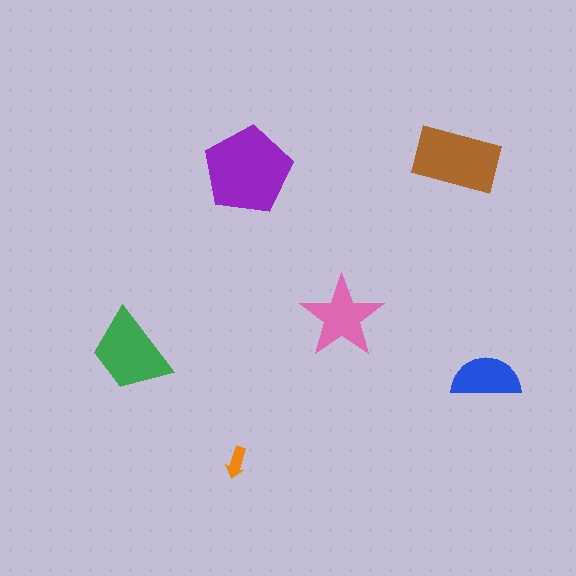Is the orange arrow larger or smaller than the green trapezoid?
Smaller.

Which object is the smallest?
The orange arrow.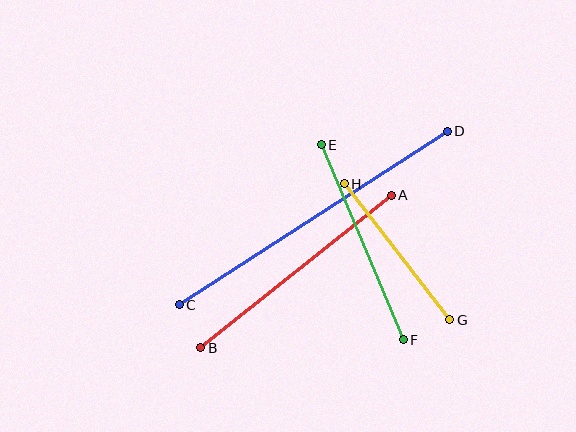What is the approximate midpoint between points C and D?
The midpoint is at approximately (313, 218) pixels.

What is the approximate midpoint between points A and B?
The midpoint is at approximately (296, 271) pixels.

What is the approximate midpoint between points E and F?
The midpoint is at approximately (362, 242) pixels.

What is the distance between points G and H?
The distance is approximately 172 pixels.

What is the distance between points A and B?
The distance is approximately 244 pixels.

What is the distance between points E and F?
The distance is approximately 211 pixels.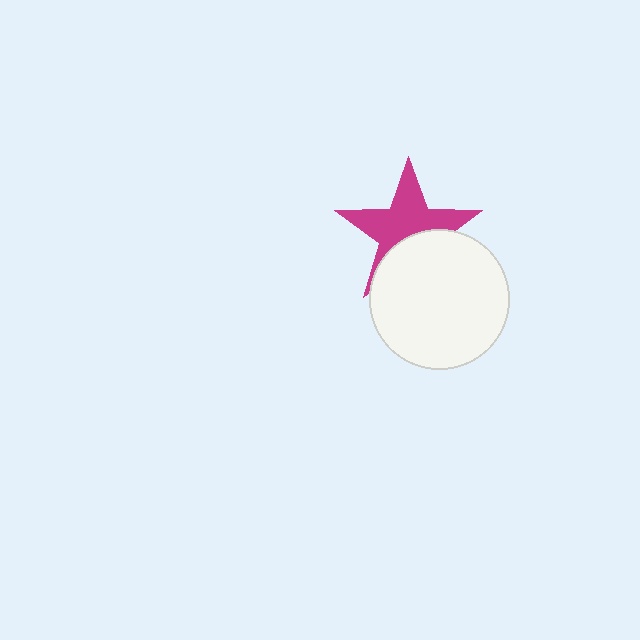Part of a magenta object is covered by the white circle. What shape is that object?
It is a star.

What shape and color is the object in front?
The object in front is a white circle.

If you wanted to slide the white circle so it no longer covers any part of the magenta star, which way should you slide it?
Slide it down — that is the most direct way to separate the two shapes.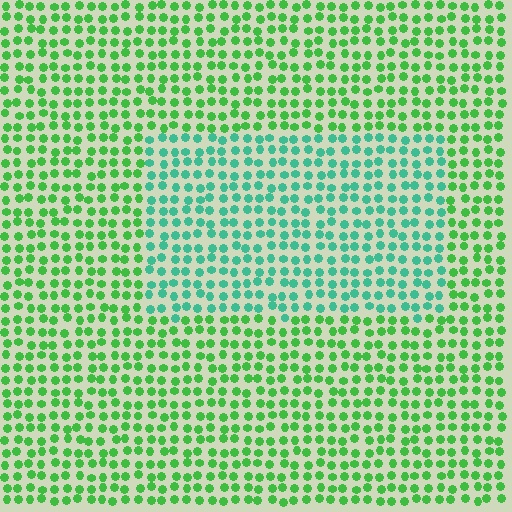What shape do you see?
I see a rectangle.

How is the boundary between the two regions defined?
The boundary is defined purely by a slight shift in hue (about 38 degrees). Spacing, size, and orientation are identical on both sides.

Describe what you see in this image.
The image is filled with small green elements in a uniform arrangement. A rectangle-shaped region is visible where the elements are tinted to a slightly different hue, forming a subtle color boundary.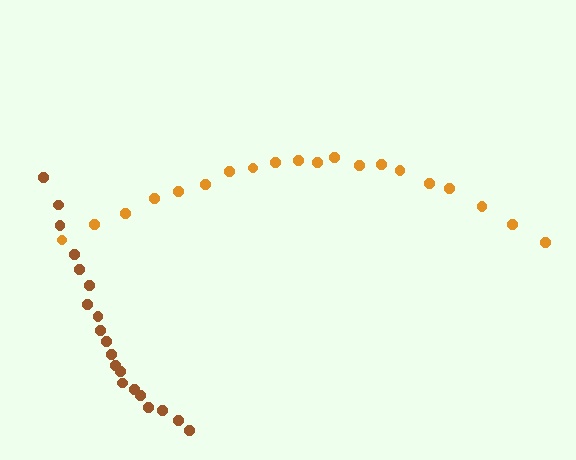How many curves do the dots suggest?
There are 2 distinct paths.